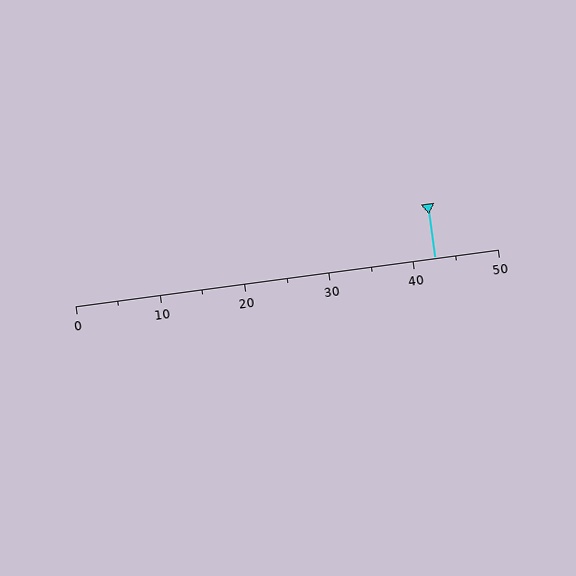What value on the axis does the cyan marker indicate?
The marker indicates approximately 42.5.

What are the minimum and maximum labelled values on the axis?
The axis runs from 0 to 50.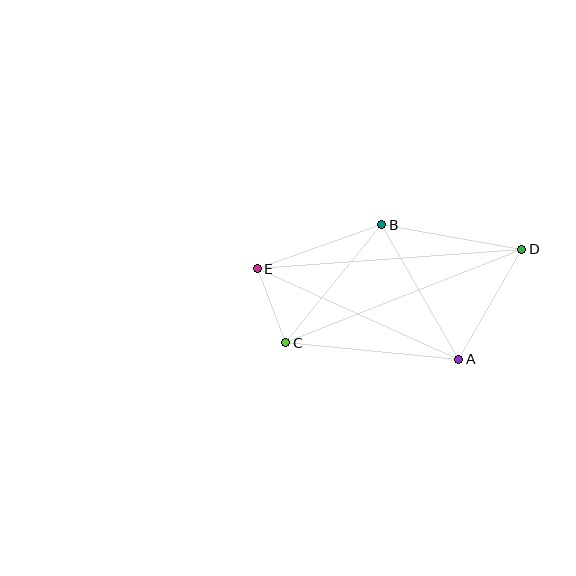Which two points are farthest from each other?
Points D and E are farthest from each other.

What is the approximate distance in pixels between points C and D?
The distance between C and D is approximately 254 pixels.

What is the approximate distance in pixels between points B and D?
The distance between B and D is approximately 142 pixels.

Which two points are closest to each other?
Points C and E are closest to each other.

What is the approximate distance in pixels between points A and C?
The distance between A and C is approximately 173 pixels.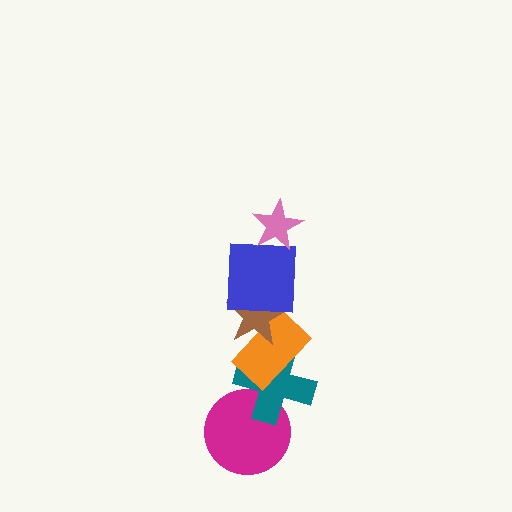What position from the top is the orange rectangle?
The orange rectangle is 4th from the top.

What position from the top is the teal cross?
The teal cross is 5th from the top.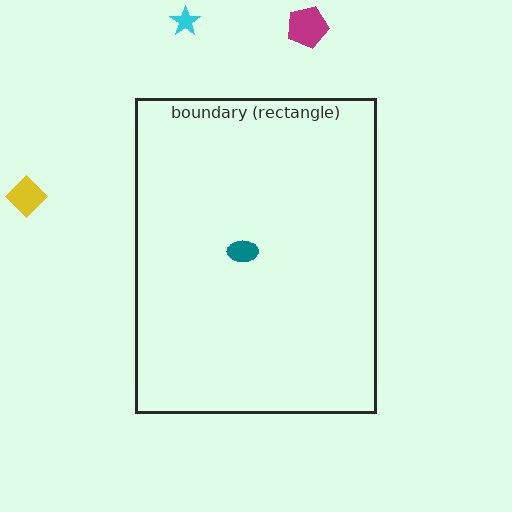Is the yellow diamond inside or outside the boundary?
Outside.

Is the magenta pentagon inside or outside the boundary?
Outside.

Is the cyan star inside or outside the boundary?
Outside.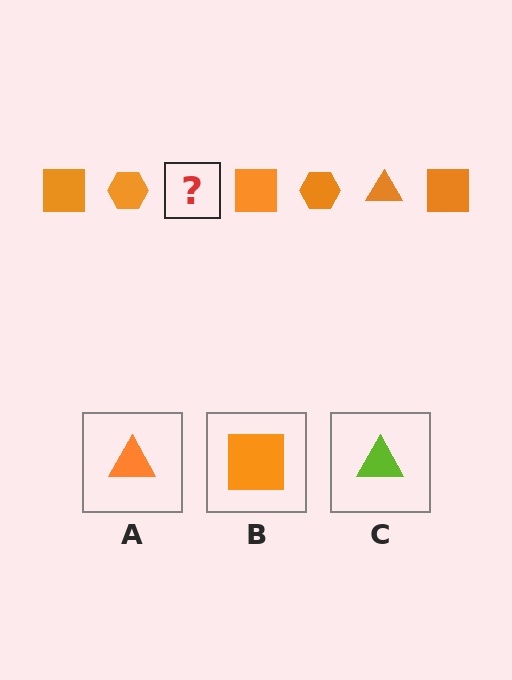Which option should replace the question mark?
Option A.